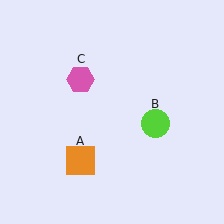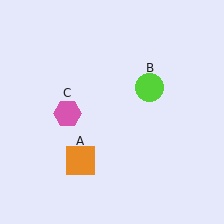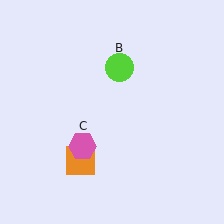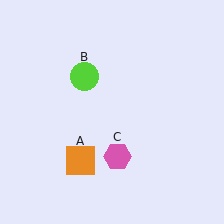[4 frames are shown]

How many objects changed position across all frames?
2 objects changed position: lime circle (object B), pink hexagon (object C).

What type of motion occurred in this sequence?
The lime circle (object B), pink hexagon (object C) rotated counterclockwise around the center of the scene.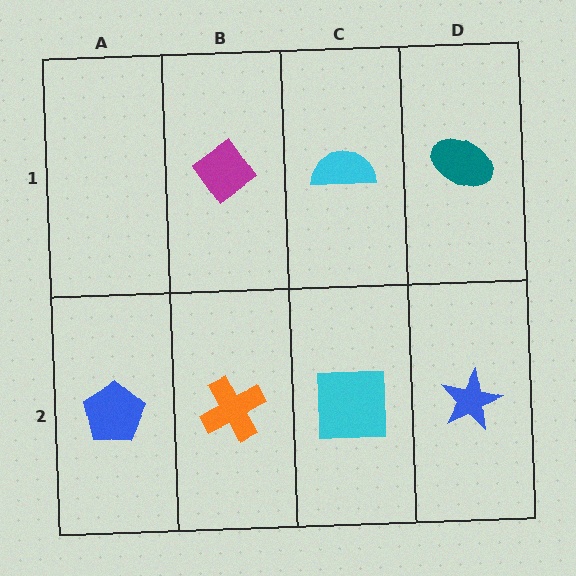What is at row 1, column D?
A teal ellipse.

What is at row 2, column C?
A cyan square.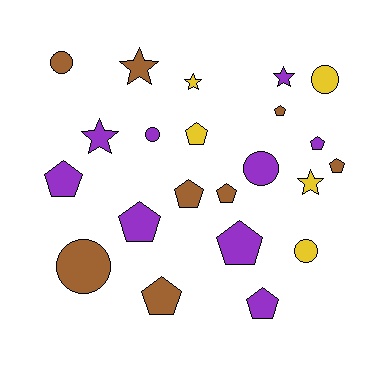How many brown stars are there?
There is 1 brown star.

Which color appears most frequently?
Purple, with 9 objects.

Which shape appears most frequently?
Pentagon, with 11 objects.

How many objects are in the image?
There are 22 objects.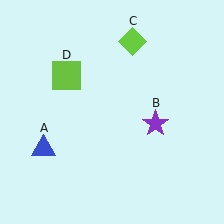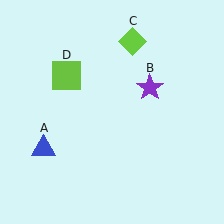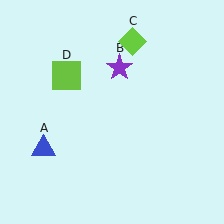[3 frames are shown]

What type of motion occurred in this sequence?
The purple star (object B) rotated counterclockwise around the center of the scene.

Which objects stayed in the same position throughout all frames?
Blue triangle (object A) and lime diamond (object C) and lime square (object D) remained stationary.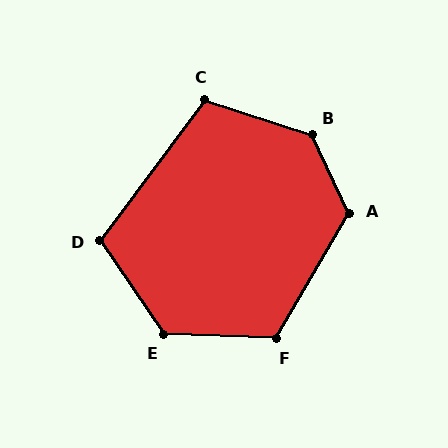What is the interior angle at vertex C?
Approximately 109 degrees (obtuse).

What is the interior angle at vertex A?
Approximately 124 degrees (obtuse).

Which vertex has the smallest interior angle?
D, at approximately 109 degrees.